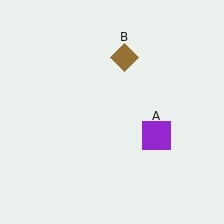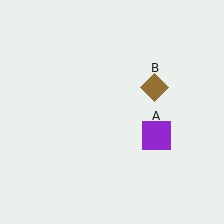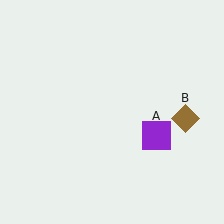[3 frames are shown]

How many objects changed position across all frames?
1 object changed position: brown diamond (object B).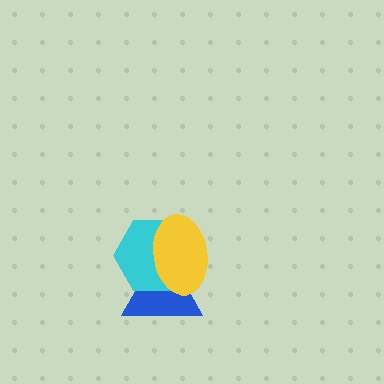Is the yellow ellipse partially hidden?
No, no other shape covers it.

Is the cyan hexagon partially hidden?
Yes, it is partially covered by another shape.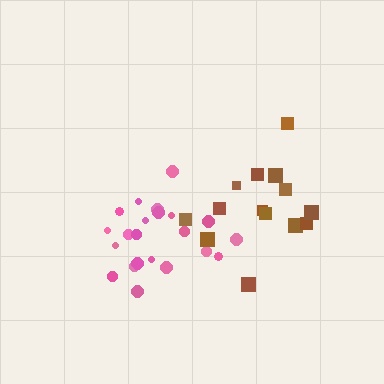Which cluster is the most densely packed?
Pink.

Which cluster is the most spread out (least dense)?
Brown.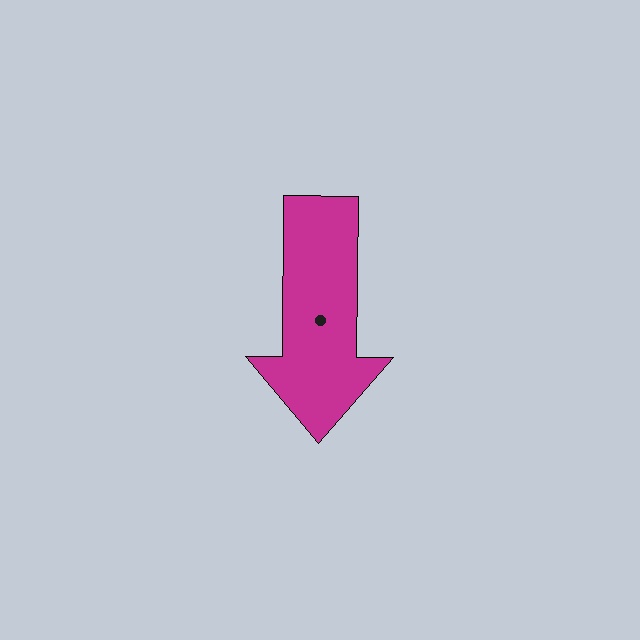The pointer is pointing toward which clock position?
Roughly 6 o'clock.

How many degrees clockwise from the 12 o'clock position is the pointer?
Approximately 181 degrees.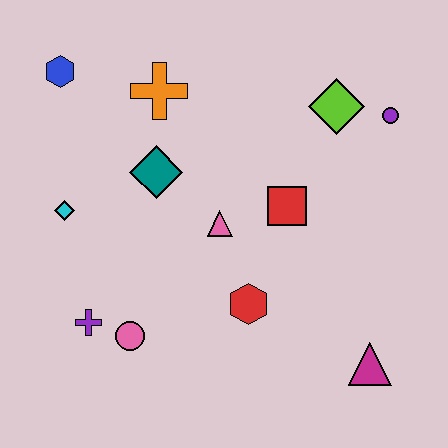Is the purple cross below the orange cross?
Yes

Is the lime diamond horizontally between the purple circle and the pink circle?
Yes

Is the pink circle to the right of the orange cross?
No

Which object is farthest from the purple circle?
The purple cross is farthest from the purple circle.